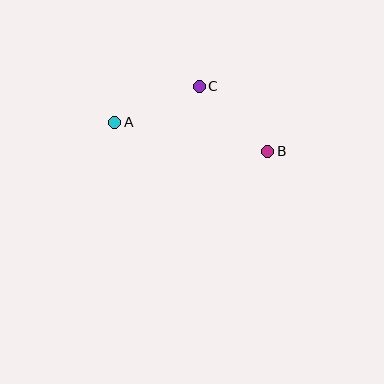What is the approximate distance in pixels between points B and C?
The distance between B and C is approximately 95 pixels.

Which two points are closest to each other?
Points A and C are closest to each other.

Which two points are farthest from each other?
Points A and B are farthest from each other.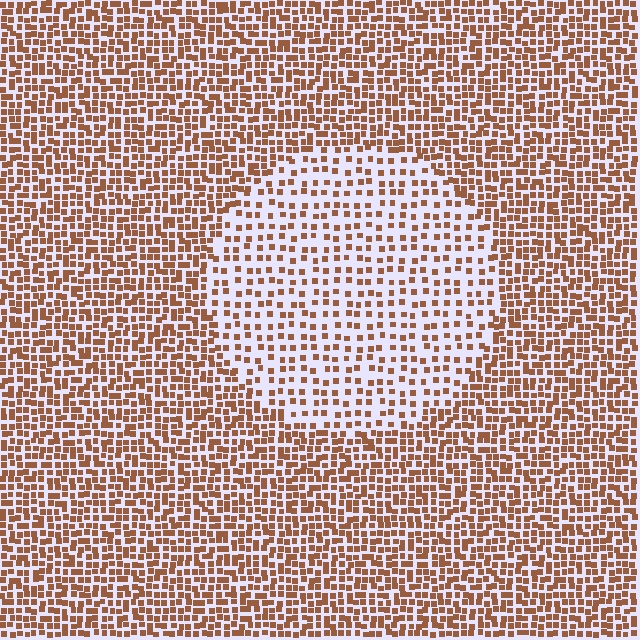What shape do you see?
I see a circle.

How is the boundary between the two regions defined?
The boundary is defined by a change in element density (approximately 2.1x ratio). All elements are the same color, size, and shape.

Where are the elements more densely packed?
The elements are more densely packed outside the circle boundary.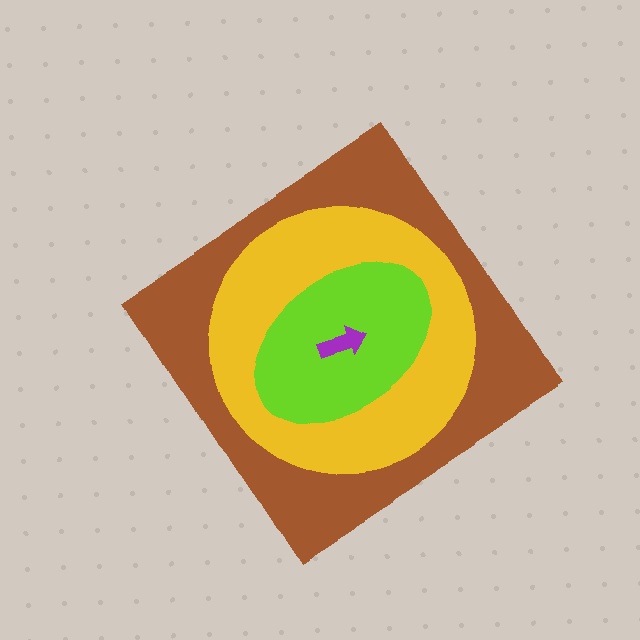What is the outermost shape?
The brown diamond.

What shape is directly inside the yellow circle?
The lime ellipse.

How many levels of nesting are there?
4.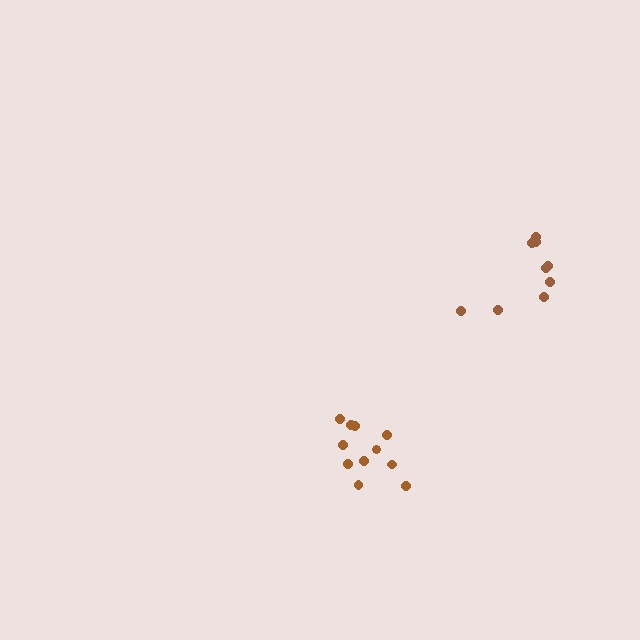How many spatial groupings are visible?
There are 2 spatial groupings.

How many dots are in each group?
Group 1: 9 dots, Group 2: 11 dots (20 total).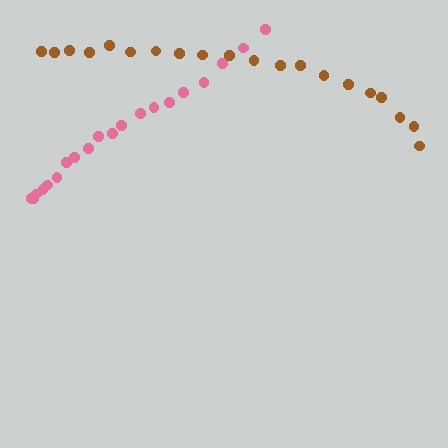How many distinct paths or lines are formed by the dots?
There are 2 distinct paths.